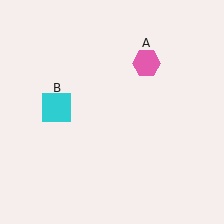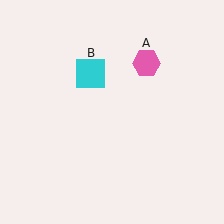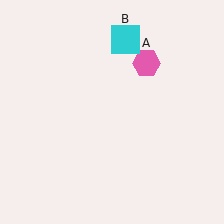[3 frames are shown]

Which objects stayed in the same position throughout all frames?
Pink hexagon (object A) remained stationary.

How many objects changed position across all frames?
1 object changed position: cyan square (object B).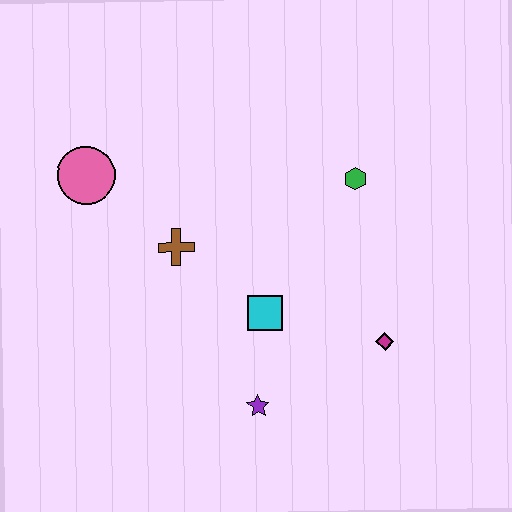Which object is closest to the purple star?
The cyan square is closest to the purple star.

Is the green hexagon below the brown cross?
No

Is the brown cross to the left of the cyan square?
Yes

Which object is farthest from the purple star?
The pink circle is farthest from the purple star.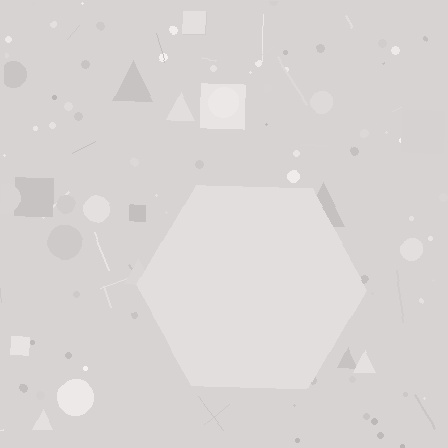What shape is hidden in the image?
A hexagon is hidden in the image.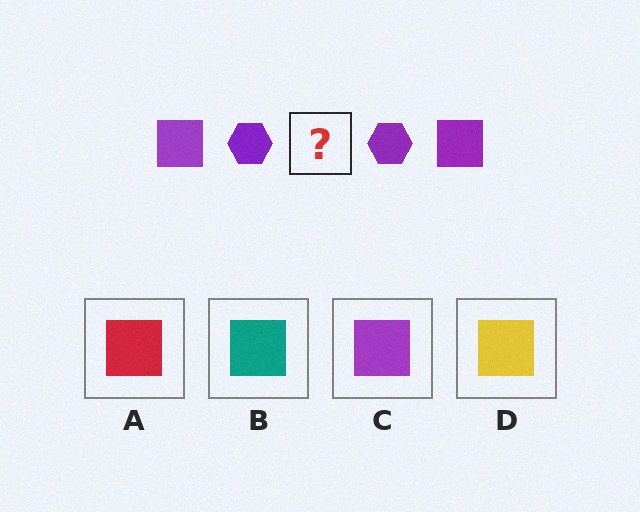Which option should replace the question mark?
Option C.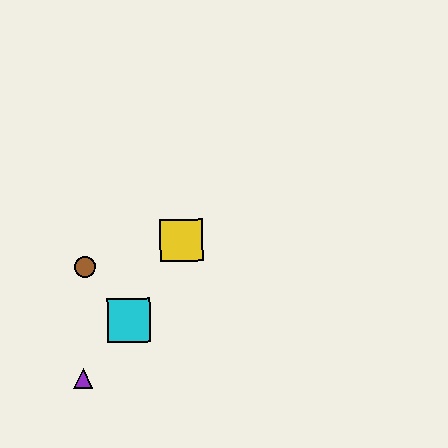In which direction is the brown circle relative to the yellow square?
The brown circle is to the left of the yellow square.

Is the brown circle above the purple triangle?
Yes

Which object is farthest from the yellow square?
The purple triangle is farthest from the yellow square.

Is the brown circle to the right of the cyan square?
No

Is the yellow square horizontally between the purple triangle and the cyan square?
No